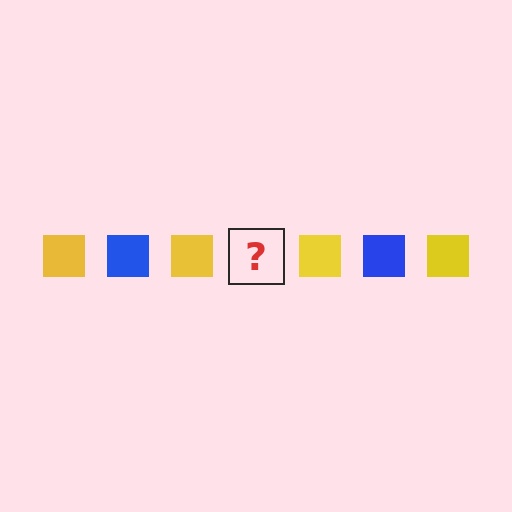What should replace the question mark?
The question mark should be replaced with a blue square.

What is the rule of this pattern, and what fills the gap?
The rule is that the pattern cycles through yellow, blue squares. The gap should be filled with a blue square.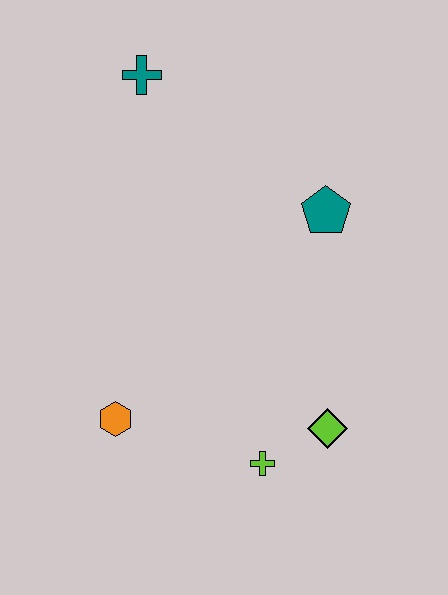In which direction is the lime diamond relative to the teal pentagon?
The lime diamond is below the teal pentagon.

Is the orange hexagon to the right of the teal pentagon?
No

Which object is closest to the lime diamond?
The lime cross is closest to the lime diamond.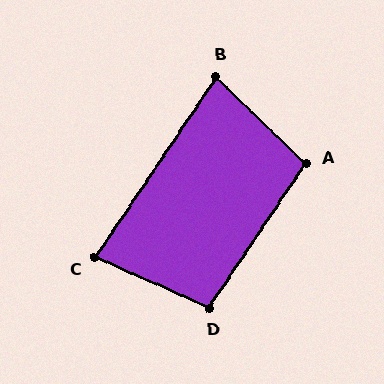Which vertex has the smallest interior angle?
C, at approximately 80 degrees.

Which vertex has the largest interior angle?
A, at approximately 100 degrees.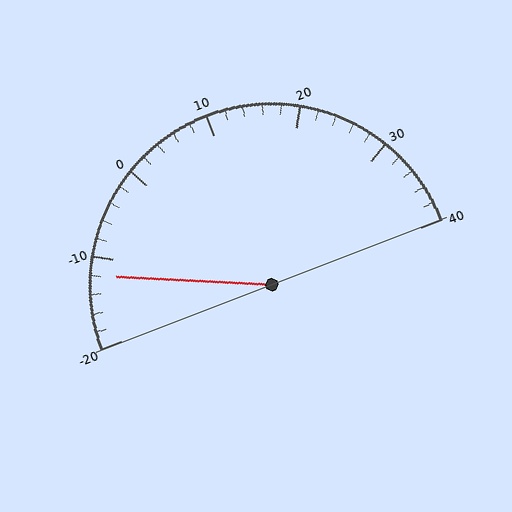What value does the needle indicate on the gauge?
The needle indicates approximately -12.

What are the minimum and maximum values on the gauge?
The gauge ranges from -20 to 40.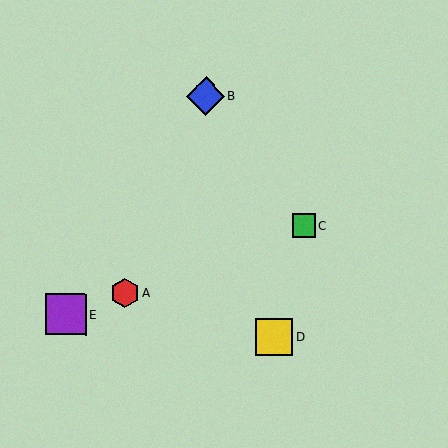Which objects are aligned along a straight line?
Objects A, C, E are aligned along a straight line.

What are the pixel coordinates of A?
Object A is at (124, 292).